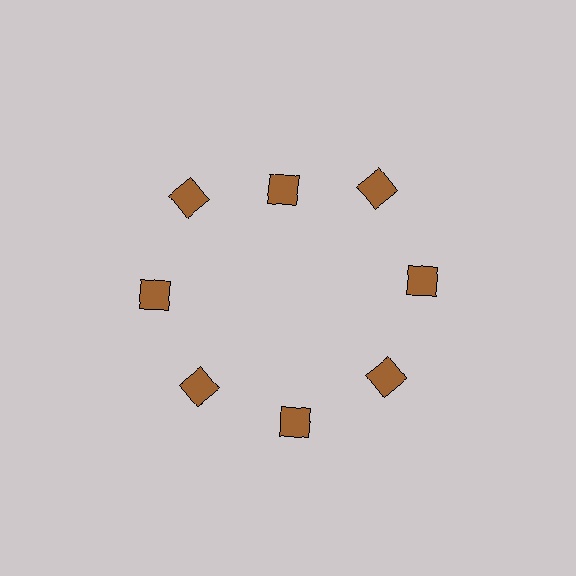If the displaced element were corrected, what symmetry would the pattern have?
It would have 8-fold rotational symmetry — the pattern would map onto itself every 45 degrees.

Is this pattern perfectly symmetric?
No. The 8 brown squares are arranged in a ring, but one element near the 12 o'clock position is pulled inward toward the center, breaking the 8-fold rotational symmetry.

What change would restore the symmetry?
The symmetry would be restored by moving it outward, back onto the ring so that all 8 squares sit at equal angles and equal distance from the center.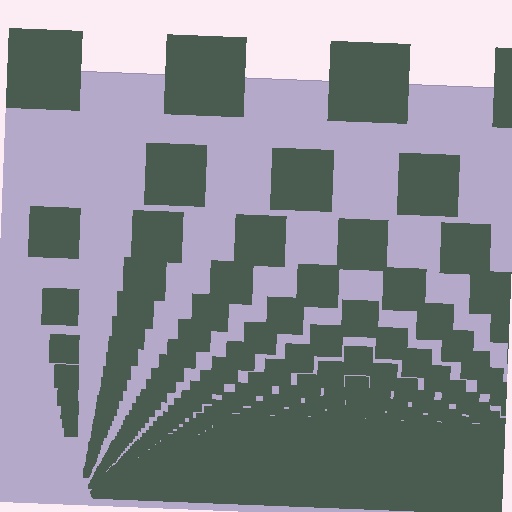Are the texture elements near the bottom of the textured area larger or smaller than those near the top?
Smaller. The gradient is inverted — elements near the bottom are smaller and denser.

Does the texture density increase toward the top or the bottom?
Density increases toward the bottom.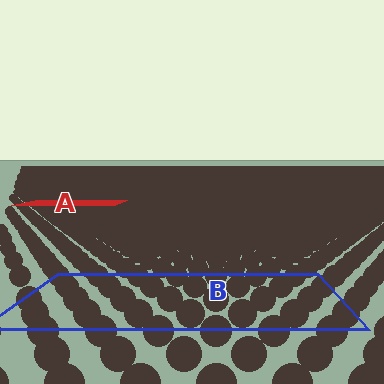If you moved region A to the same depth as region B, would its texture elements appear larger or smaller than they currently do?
They would appear larger. At a closer depth, the same texture elements are projected at a bigger on-screen size.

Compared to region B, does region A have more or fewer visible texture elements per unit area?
Region A has more texture elements per unit area — they are packed more densely because it is farther away.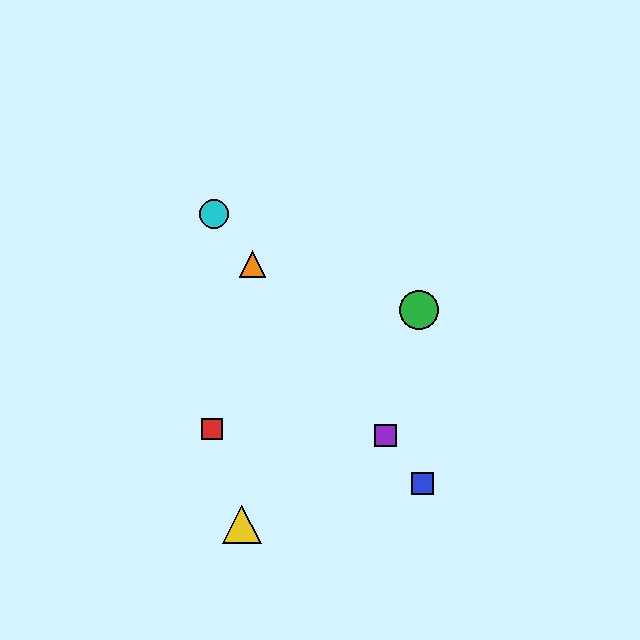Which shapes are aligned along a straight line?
The blue square, the purple square, the orange triangle, the cyan circle are aligned along a straight line.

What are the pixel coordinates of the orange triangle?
The orange triangle is at (253, 264).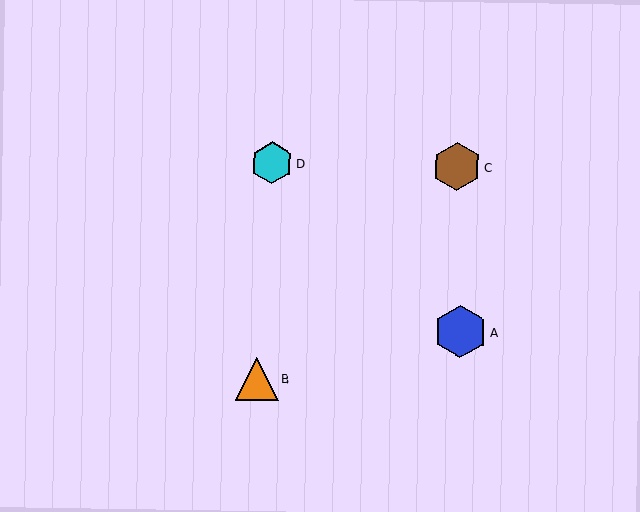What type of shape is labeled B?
Shape B is an orange triangle.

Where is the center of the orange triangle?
The center of the orange triangle is at (257, 379).